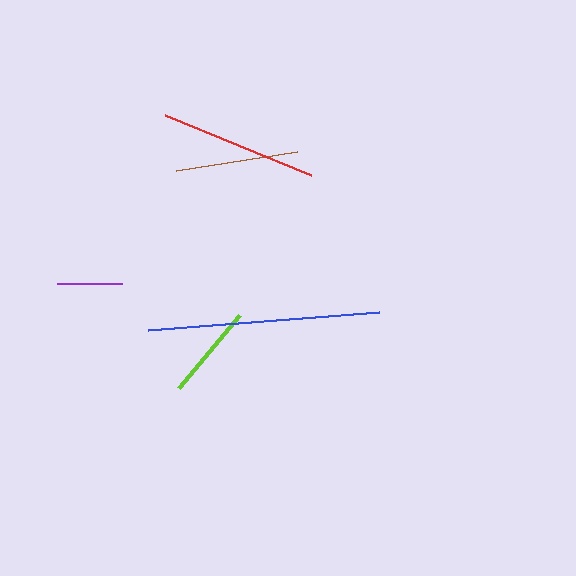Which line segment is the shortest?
The purple line is the shortest at approximately 66 pixels.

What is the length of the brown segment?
The brown segment is approximately 123 pixels long.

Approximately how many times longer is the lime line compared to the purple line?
The lime line is approximately 1.5 times the length of the purple line.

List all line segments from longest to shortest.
From longest to shortest: blue, red, brown, lime, purple.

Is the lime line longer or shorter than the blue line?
The blue line is longer than the lime line.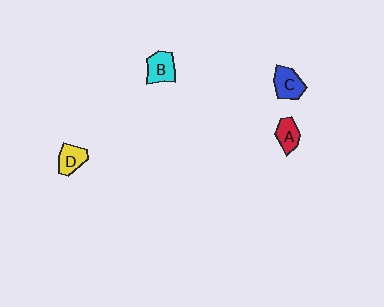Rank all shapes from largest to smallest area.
From largest to smallest: C (blue), B (cyan), D (yellow), A (red).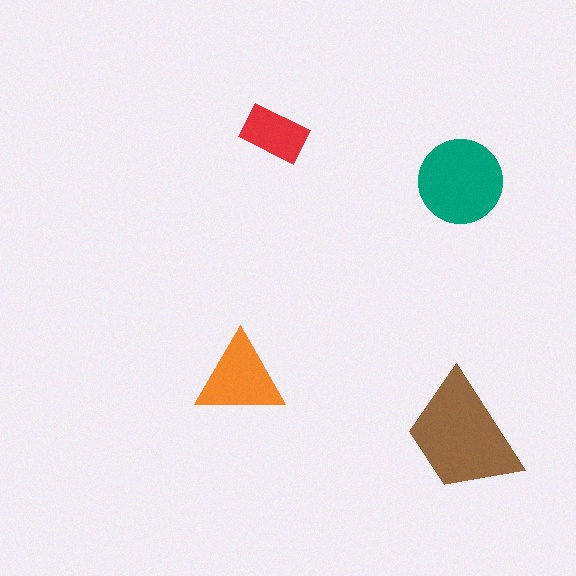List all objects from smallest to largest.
The red rectangle, the orange triangle, the teal circle, the brown trapezoid.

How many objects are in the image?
There are 4 objects in the image.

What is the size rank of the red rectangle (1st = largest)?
4th.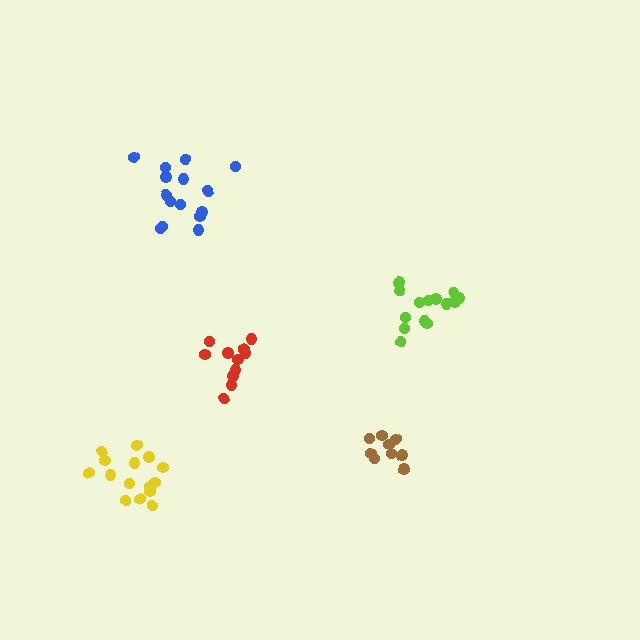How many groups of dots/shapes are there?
There are 5 groups.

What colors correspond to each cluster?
The clusters are colored: yellow, blue, lime, brown, red.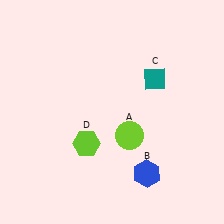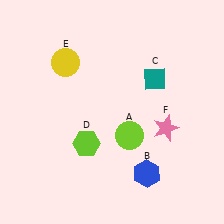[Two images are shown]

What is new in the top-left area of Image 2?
A yellow circle (E) was added in the top-left area of Image 2.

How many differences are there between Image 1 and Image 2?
There are 2 differences between the two images.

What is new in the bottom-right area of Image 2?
A pink star (F) was added in the bottom-right area of Image 2.